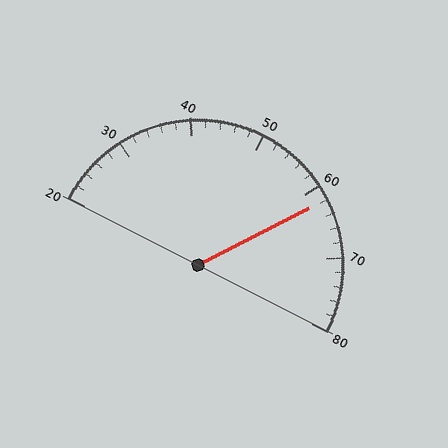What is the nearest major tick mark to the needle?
The nearest major tick mark is 60.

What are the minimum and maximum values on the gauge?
The gauge ranges from 20 to 80.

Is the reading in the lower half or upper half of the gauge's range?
The reading is in the upper half of the range (20 to 80).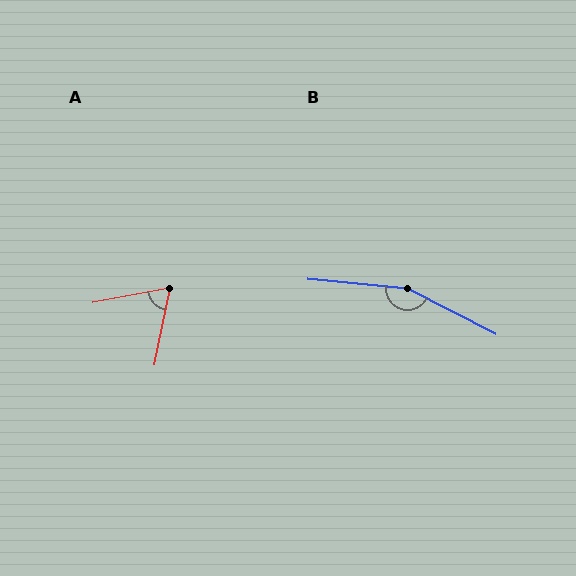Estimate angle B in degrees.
Approximately 158 degrees.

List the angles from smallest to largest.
A (68°), B (158°).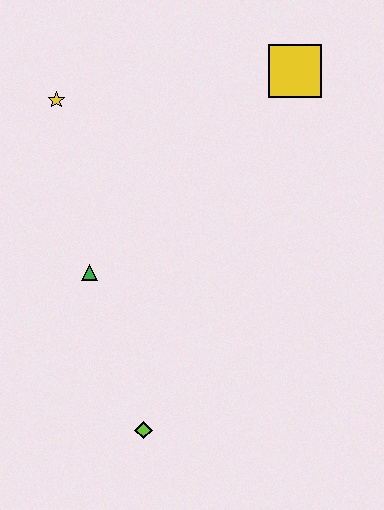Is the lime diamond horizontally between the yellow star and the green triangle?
No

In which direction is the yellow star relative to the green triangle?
The yellow star is above the green triangle.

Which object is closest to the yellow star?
The green triangle is closest to the yellow star.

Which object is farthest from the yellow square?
The lime diamond is farthest from the yellow square.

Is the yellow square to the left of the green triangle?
No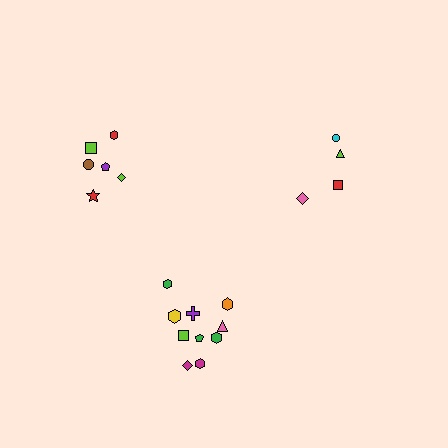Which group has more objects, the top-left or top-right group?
The top-left group.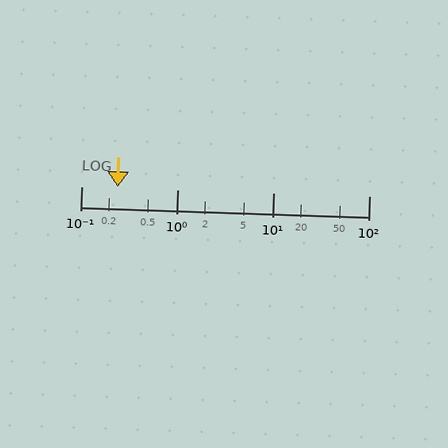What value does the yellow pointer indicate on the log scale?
The pointer indicates approximately 0.24.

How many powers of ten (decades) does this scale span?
The scale spans 3 decades, from 0.1 to 100.